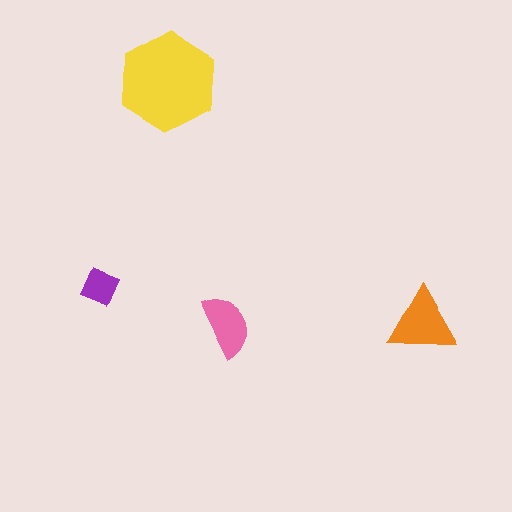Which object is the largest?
The yellow hexagon.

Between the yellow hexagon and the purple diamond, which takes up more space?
The yellow hexagon.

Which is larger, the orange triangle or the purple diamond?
The orange triangle.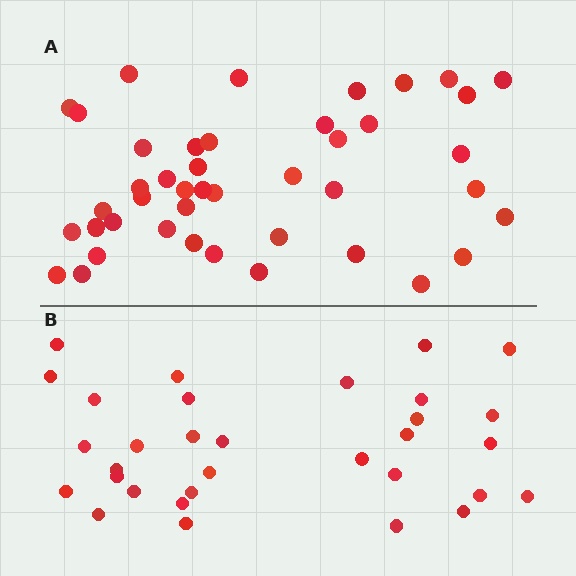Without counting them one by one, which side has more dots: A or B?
Region A (the top region) has more dots.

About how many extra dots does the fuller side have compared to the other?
Region A has roughly 12 or so more dots than region B.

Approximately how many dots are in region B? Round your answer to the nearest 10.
About 30 dots. (The exact count is 32, which rounds to 30.)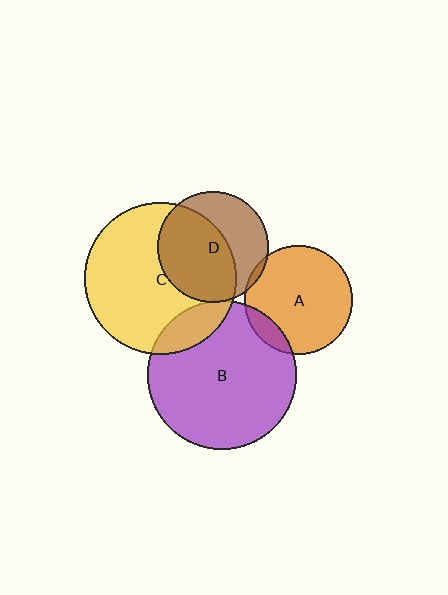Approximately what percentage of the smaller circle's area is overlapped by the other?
Approximately 5%.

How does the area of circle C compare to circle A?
Approximately 1.9 times.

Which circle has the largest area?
Circle C (yellow).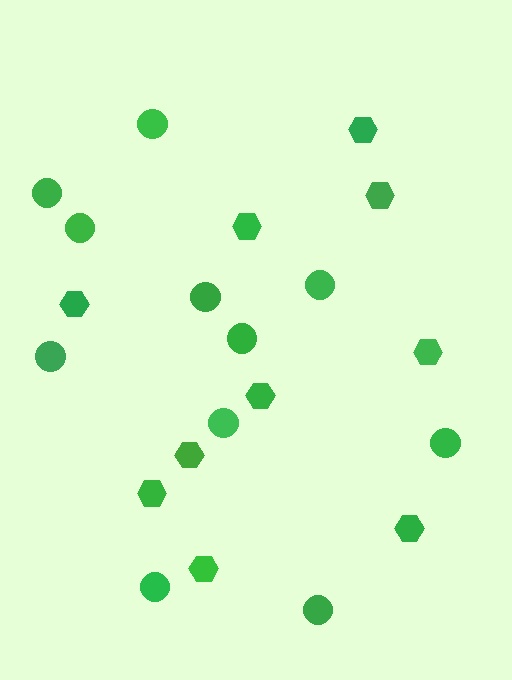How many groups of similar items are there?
There are 2 groups: one group of circles (11) and one group of hexagons (10).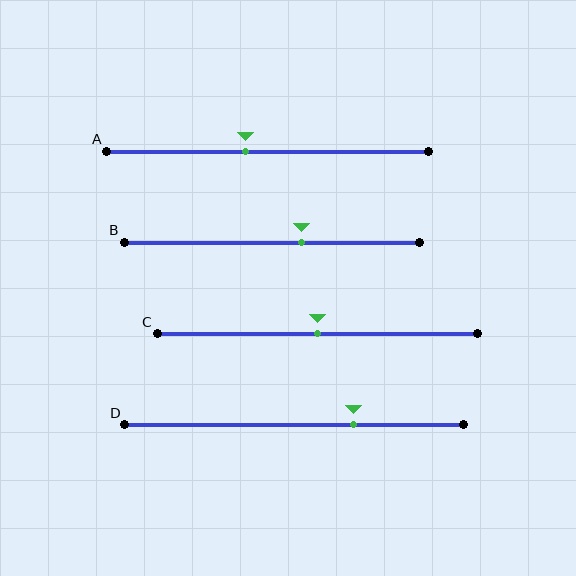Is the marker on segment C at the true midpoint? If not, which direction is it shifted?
Yes, the marker on segment C is at the true midpoint.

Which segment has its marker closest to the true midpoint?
Segment C has its marker closest to the true midpoint.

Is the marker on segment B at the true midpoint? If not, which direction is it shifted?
No, the marker on segment B is shifted to the right by about 10% of the segment length.